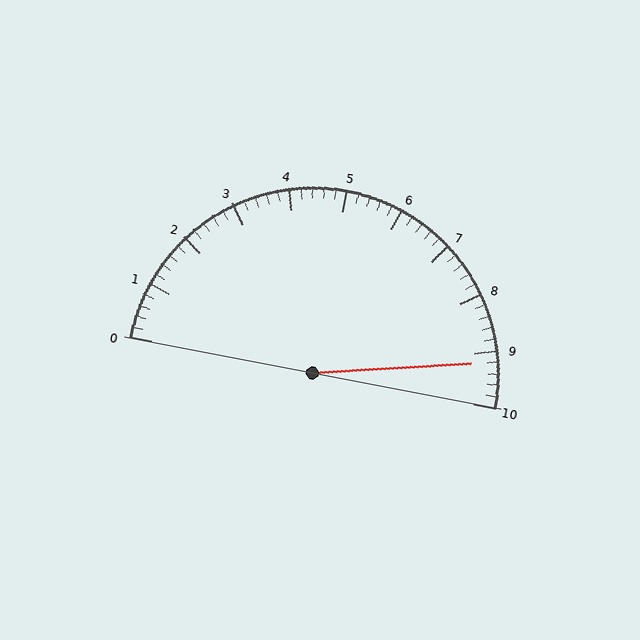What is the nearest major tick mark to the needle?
The nearest major tick mark is 9.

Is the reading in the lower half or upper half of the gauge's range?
The reading is in the upper half of the range (0 to 10).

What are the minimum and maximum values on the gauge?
The gauge ranges from 0 to 10.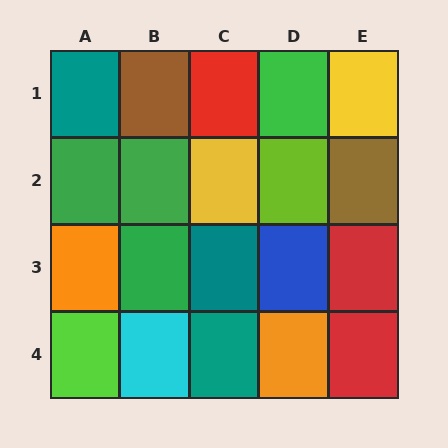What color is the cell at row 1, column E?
Yellow.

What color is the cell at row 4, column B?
Cyan.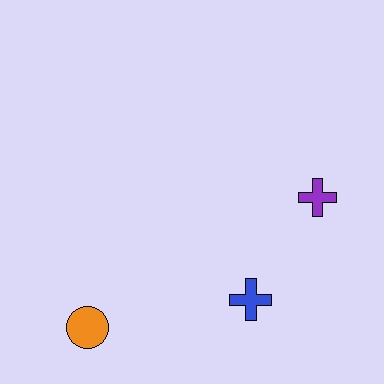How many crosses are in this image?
There are 2 crosses.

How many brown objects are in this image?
There are no brown objects.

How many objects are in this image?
There are 3 objects.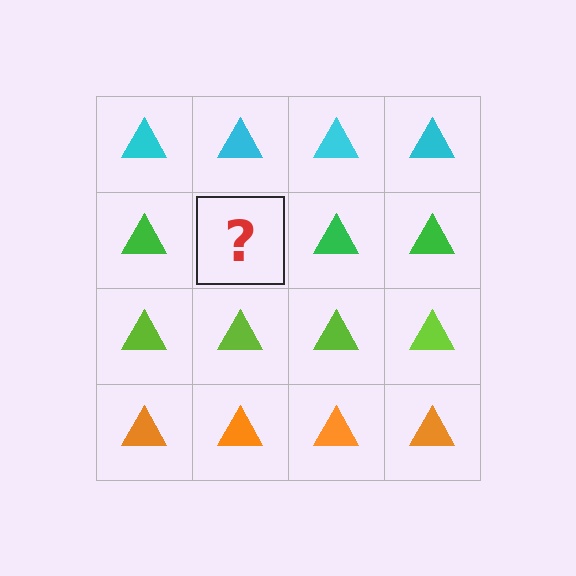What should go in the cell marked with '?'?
The missing cell should contain a green triangle.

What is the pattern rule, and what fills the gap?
The rule is that each row has a consistent color. The gap should be filled with a green triangle.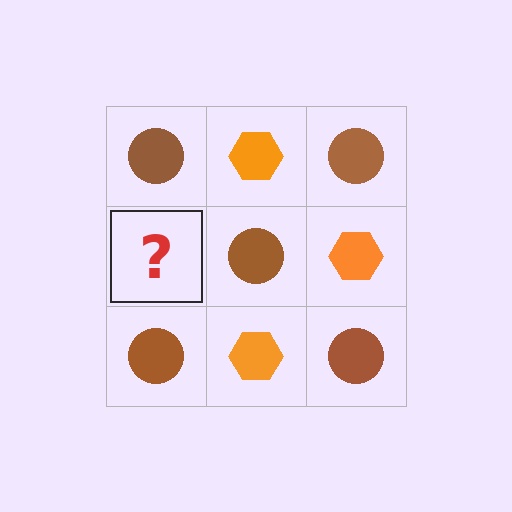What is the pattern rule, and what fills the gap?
The rule is that it alternates brown circle and orange hexagon in a checkerboard pattern. The gap should be filled with an orange hexagon.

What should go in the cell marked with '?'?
The missing cell should contain an orange hexagon.